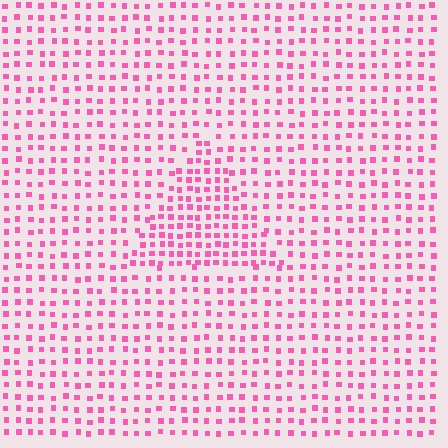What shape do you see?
I see a triangle.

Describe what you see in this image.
The image contains small pink elements arranged at two different densities. A triangle-shaped region is visible where the elements are more densely packed than the surrounding area.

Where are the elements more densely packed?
The elements are more densely packed inside the triangle boundary.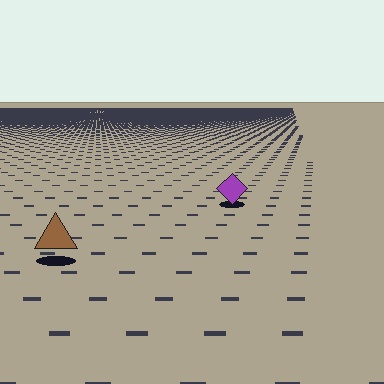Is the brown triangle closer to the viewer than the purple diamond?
Yes. The brown triangle is closer — you can tell from the texture gradient: the ground texture is coarser near it.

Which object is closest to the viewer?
The brown triangle is closest. The texture marks near it are larger and more spread out.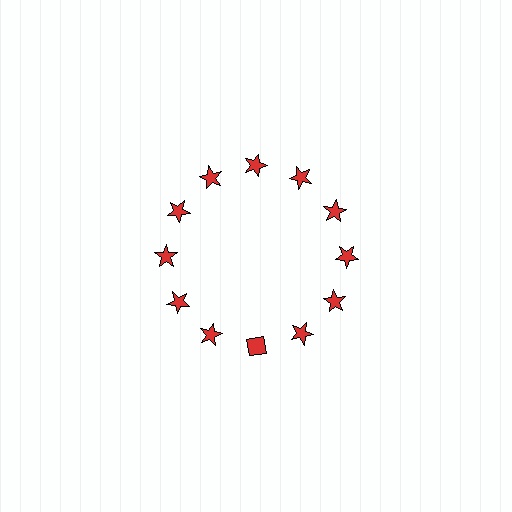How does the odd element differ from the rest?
It has a different shape: diamond instead of star.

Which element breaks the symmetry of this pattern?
The red diamond at roughly the 6 o'clock position breaks the symmetry. All other shapes are red stars.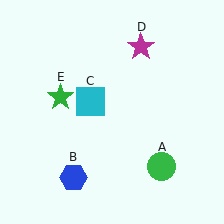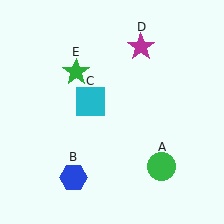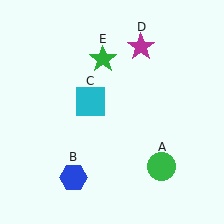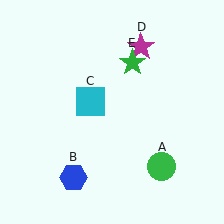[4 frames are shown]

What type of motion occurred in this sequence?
The green star (object E) rotated clockwise around the center of the scene.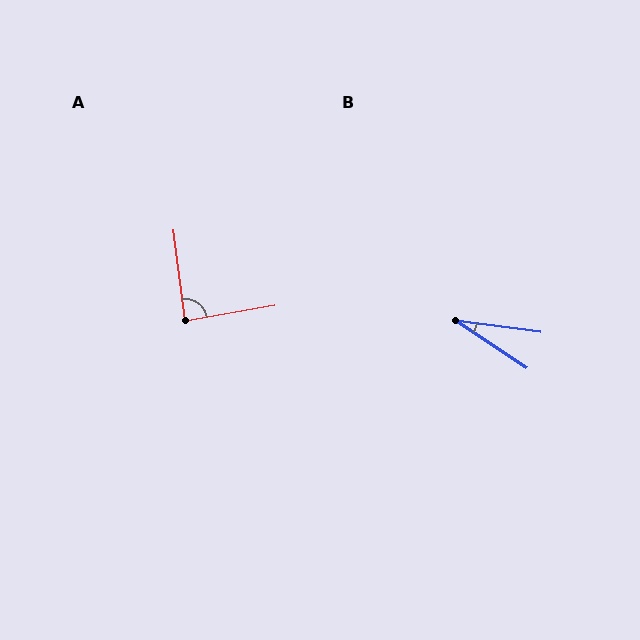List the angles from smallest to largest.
B (26°), A (87°).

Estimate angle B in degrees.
Approximately 26 degrees.